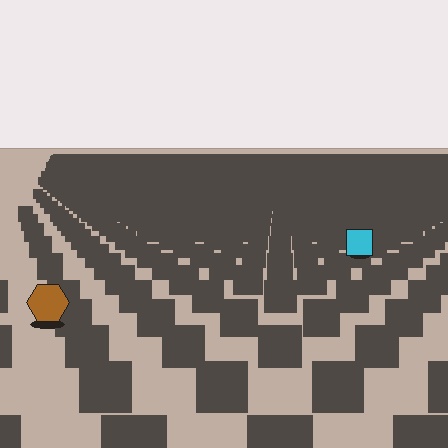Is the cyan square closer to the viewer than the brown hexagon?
No. The brown hexagon is closer — you can tell from the texture gradient: the ground texture is coarser near it.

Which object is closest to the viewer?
The brown hexagon is closest. The texture marks near it are larger and more spread out.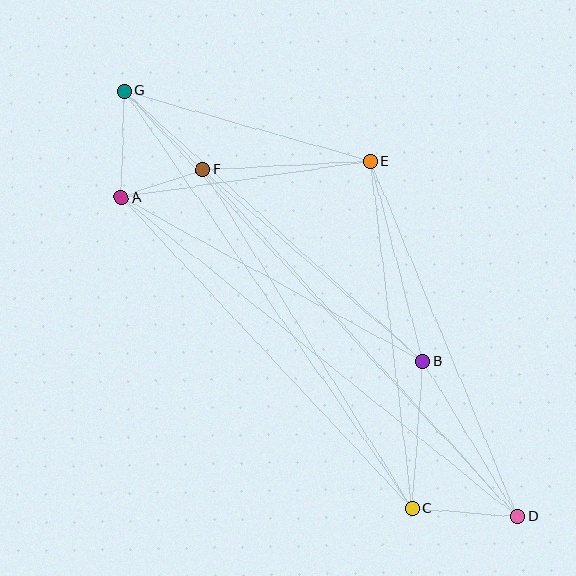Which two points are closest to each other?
Points A and F are closest to each other.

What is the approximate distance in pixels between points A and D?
The distance between A and D is approximately 509 pixels.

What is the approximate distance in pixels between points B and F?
The distance between B and F is approximately 292 pixels.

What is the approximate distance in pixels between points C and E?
The distance between C and E is approximately 349 pixels.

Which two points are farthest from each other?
Points D and G are farthest from each other.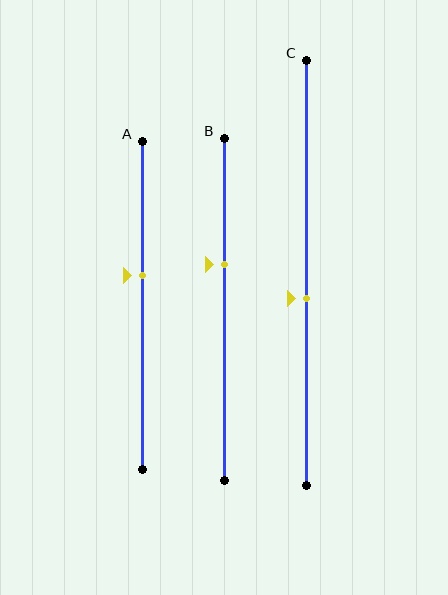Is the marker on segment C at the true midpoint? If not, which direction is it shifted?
No, the marker on segment C is shifted downward by about 6% of the segment length.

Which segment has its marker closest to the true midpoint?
Segment C has its marker closest to the true midpoint.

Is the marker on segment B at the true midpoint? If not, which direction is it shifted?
No, the marker on segment B is shifted upward by about 13% of the segment length.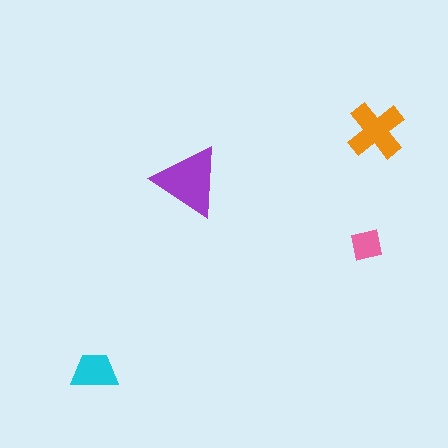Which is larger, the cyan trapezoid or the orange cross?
The orange cross.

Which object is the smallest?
The pink square.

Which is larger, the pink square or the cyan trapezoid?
The cyan trapezoid.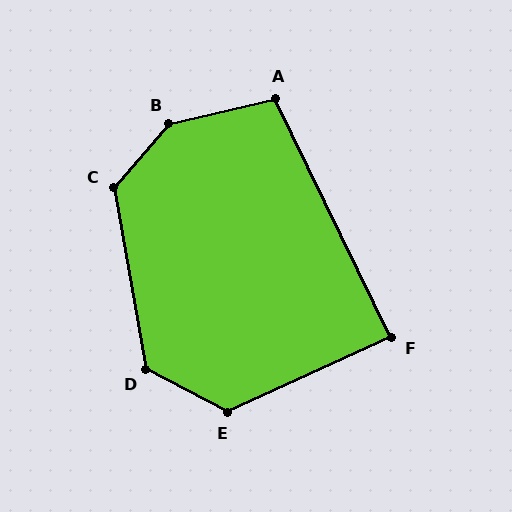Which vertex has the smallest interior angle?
F, at approximately 88 degrees.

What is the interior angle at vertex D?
Approximately 127 degrees (obtuse).